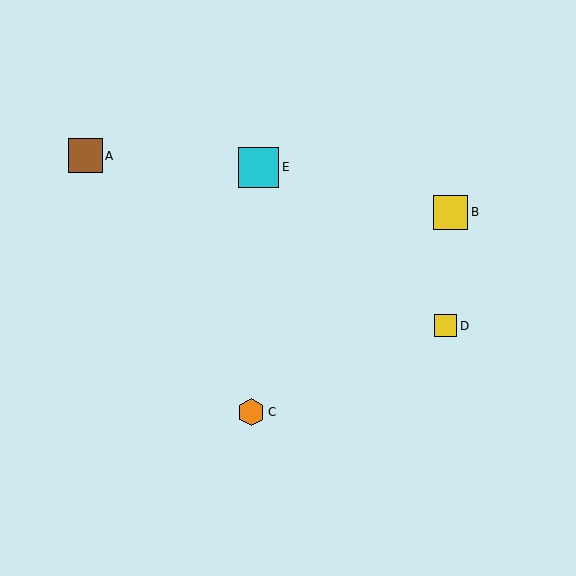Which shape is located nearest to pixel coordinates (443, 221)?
The yellow square (labeled B) at (450, 212) is nearest to that location.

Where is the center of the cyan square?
The center of the cyan square is at (259, 167).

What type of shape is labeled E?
Shape E is a cyan square.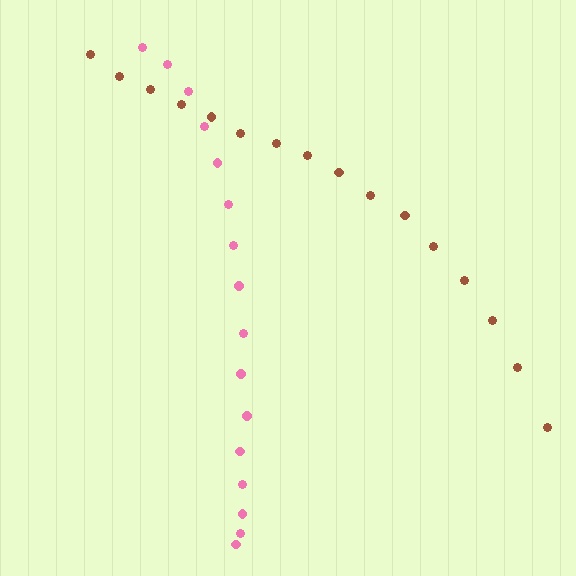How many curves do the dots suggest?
There are 2 distinct paths.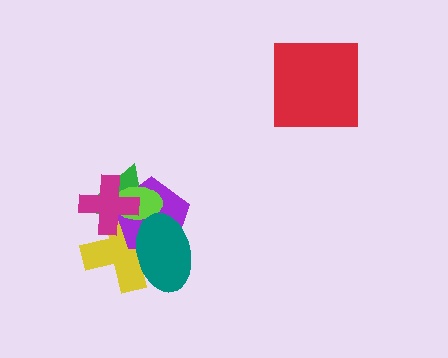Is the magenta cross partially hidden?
No, no other shape covers it.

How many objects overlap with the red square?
0 objects overlap with the red square.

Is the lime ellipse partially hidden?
Yes, it is partially covered by another shape.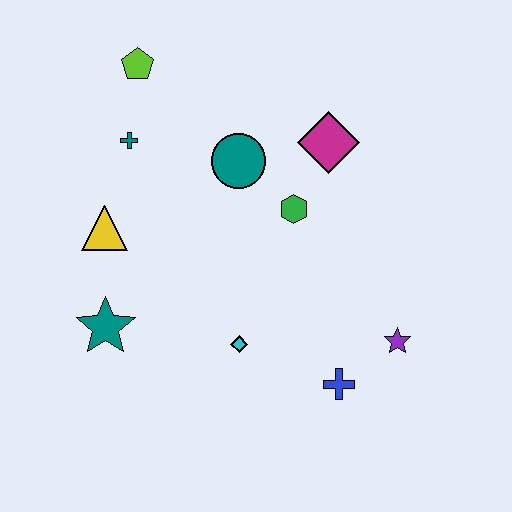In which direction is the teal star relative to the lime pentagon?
The teal star is below the lime pentagon.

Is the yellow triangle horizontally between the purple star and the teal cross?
No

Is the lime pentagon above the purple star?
Yes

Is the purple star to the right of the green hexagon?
Yes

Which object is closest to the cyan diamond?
The blue cross is closest to the cyan diamond.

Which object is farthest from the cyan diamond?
The lime pentagon is farthest from the cyan diamond.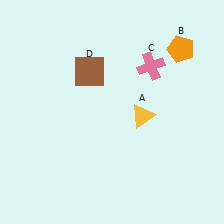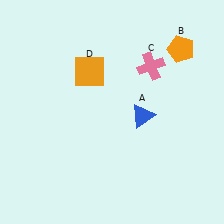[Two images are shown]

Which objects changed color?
A changed from yellow to blue. D changed from brown to orange.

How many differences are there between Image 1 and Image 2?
There are 2 differences between the two images.